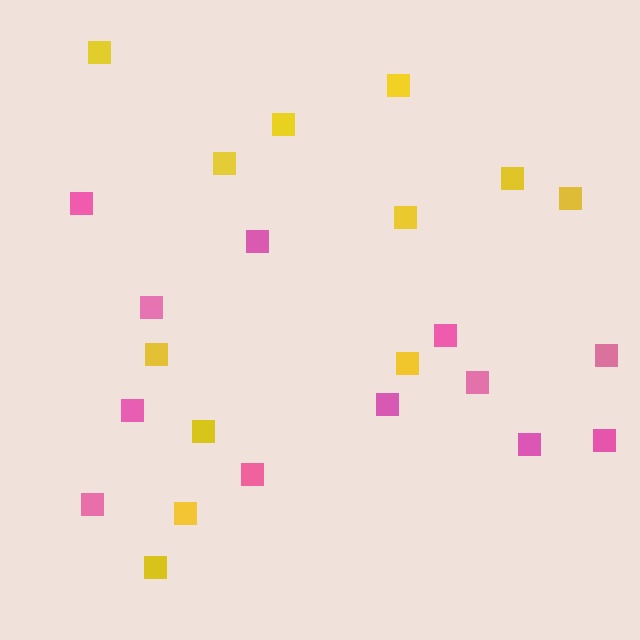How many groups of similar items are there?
There are 2 groups: one group of pink squares (12) and one group of yellow squares (12).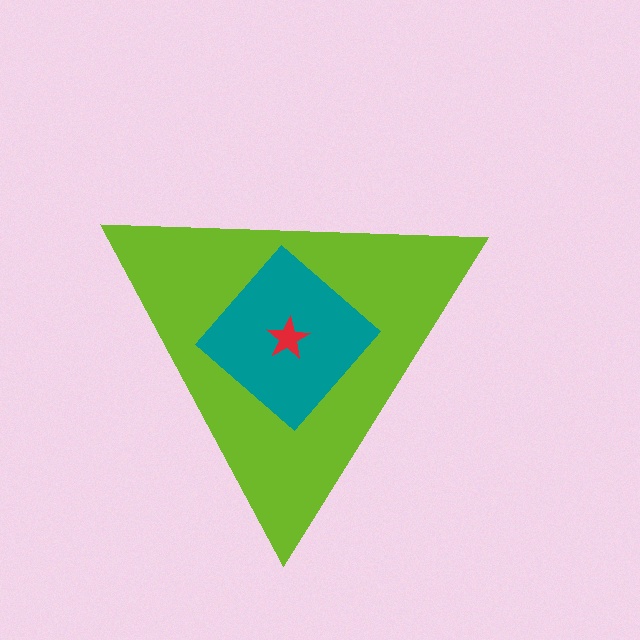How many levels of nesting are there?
3.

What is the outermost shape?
The lime triangle.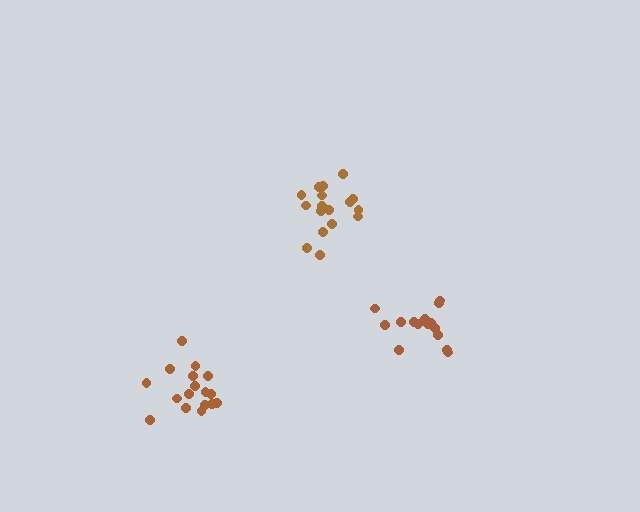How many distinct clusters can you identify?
There are 3 distinct clusters.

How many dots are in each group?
Group 1: 17 dots, Group 2: 15 dots, Group 3: 17 dots (49 total).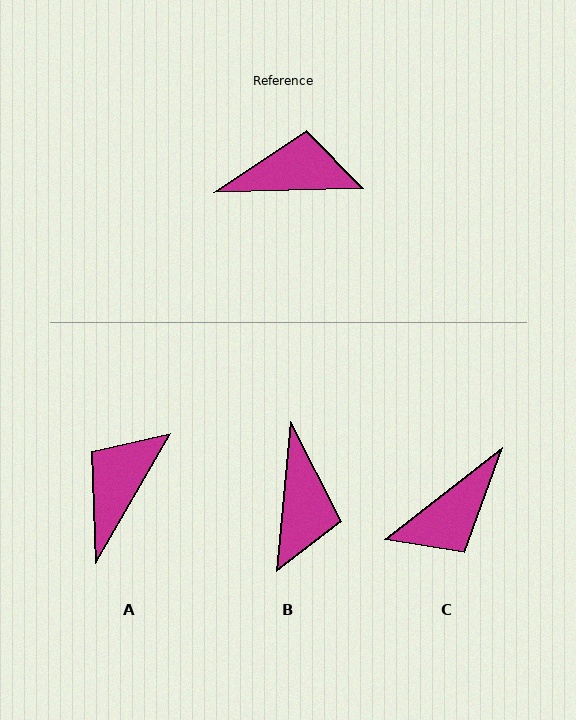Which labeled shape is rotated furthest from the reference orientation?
C, about 144 degrees away.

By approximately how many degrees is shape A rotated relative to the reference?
Approximately 58 degrees counter-clockwise.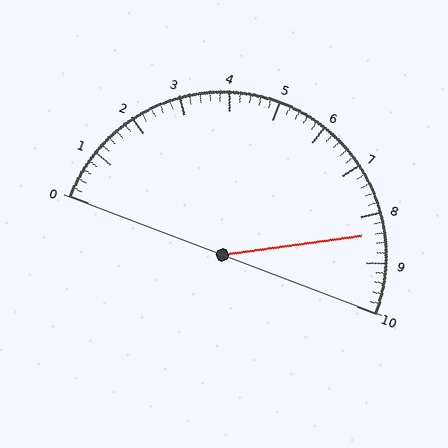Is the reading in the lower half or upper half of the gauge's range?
The reading is in the upper half of the range (0 to 10).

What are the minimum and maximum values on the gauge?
The gauge ranges from 0 to 10.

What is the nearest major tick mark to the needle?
The nearest major tick mark is 8.